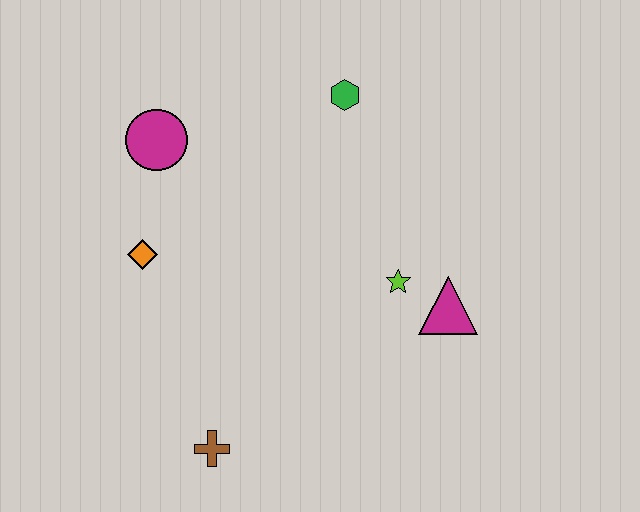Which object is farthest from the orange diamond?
The magenta triangle is farthest from the orange diamond.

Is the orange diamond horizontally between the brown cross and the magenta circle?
No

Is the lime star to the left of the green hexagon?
No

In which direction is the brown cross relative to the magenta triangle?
The brown cross is to the left of the magenta triangle.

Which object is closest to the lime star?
The magenta triangle is closest to the lime star.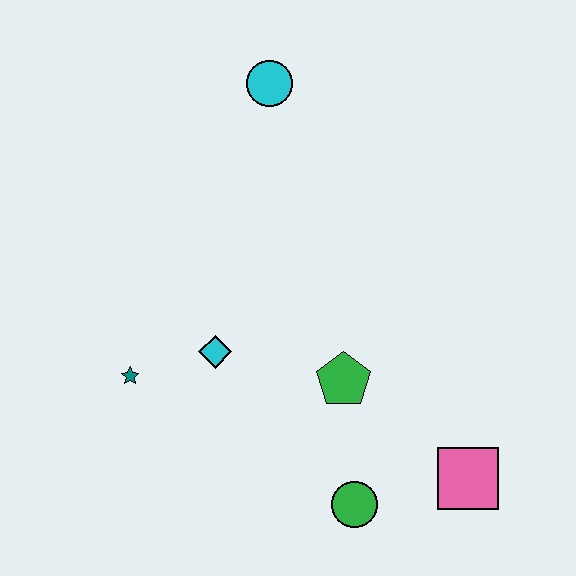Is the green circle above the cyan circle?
No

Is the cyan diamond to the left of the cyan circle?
Yes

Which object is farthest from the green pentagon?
The cyan circle is farthest from the green pentagon.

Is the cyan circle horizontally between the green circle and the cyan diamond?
Yes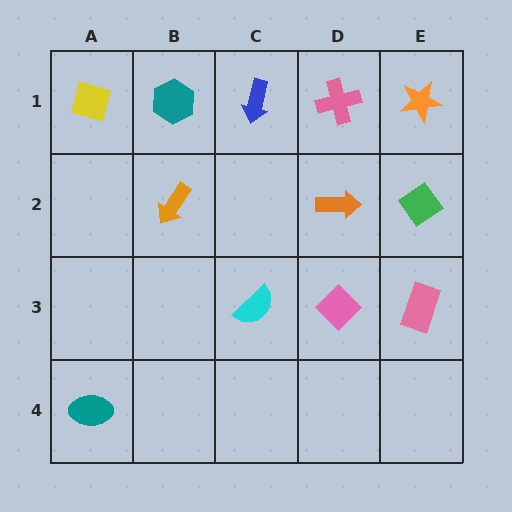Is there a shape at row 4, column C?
No, that cell is empty.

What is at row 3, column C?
A cyan semicircle.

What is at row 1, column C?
A blue arrow.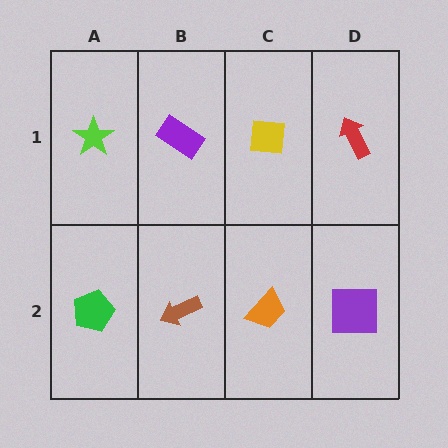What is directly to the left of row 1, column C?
A purple rectangle.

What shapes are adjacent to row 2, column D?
A red arrow (row 1, column D), an orange trapezoid (row 2, column C).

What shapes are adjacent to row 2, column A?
A lime star (row 1, column A), a brown arrow (row 2, column B).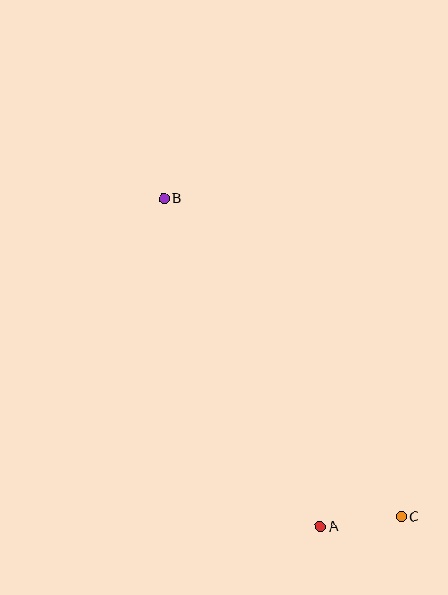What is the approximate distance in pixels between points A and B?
The distance between A and B is approximately 363 pixels.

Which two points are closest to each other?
Points A and C are closest to each other.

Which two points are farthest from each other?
Points B and C are farthest from each other.